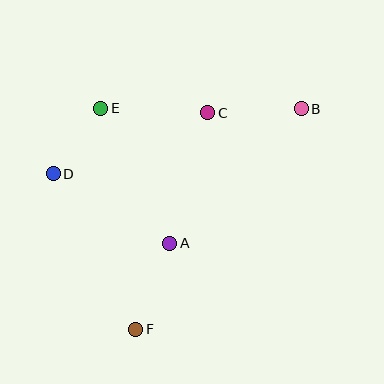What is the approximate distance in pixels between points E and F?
The distance between E and F is approximately 224 pixels.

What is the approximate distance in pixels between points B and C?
The distance between B and C is approximately 94 pixels.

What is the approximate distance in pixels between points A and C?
The distance between A and C is approximately 136 pixels.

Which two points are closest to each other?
Points D and E are closest to each other.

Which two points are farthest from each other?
Points B and F are farthest from each other.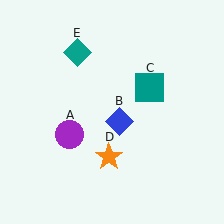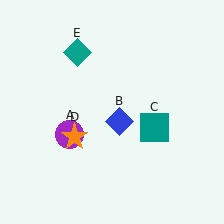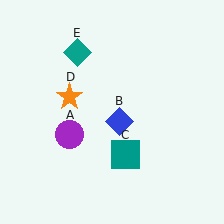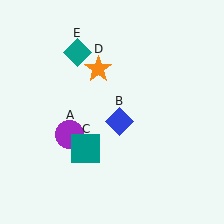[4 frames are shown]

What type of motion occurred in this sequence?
The teal square (object C), orange star (object D) rotated clockwise around the center of the scene.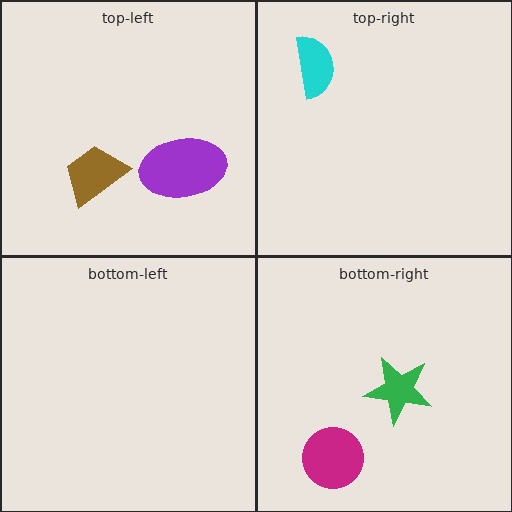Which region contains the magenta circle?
The bottom-right region.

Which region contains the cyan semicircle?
The top-right region.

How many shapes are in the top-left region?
2.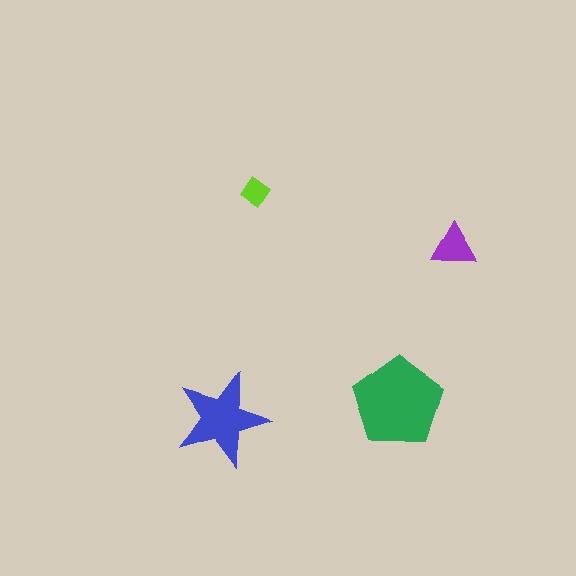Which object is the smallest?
The lime diamond.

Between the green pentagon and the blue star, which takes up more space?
The green pentagon.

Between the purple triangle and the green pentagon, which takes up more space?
The green pentagon.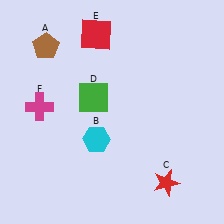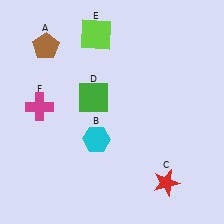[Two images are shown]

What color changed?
The square (E) changed from red in Image 1 to lime in Image 2.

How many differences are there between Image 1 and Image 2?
There is 1 difference between the two images.